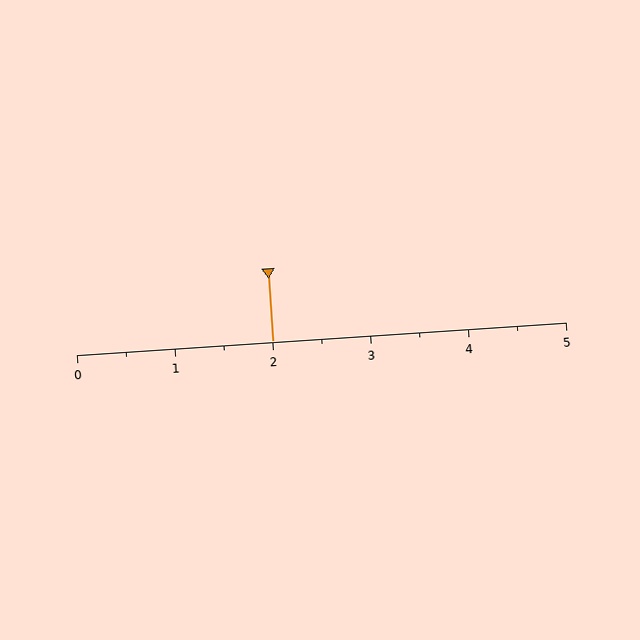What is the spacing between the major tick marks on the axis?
The major ticks are spaced 1 apart.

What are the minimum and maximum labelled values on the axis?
The axis runs from 0 to 5.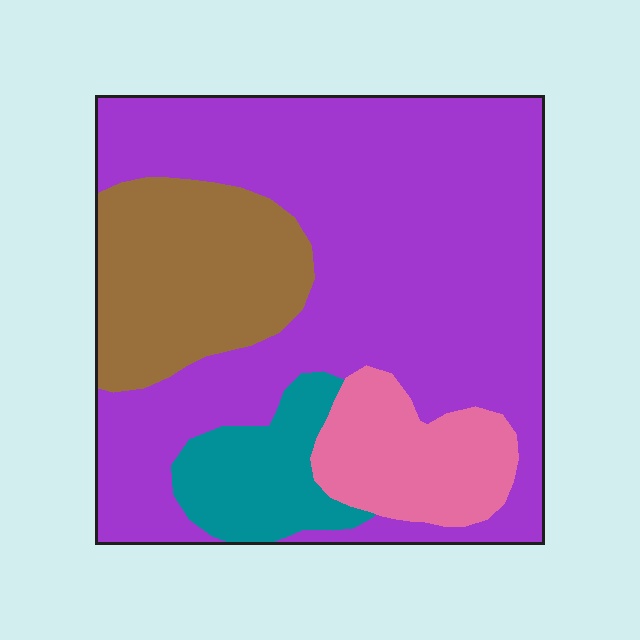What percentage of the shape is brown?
Brown covers around 20% of the shape.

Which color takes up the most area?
Purple, at roughly 60%.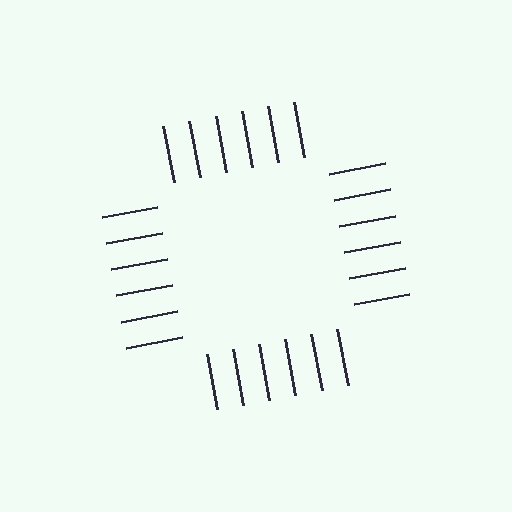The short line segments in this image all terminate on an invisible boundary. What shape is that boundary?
An illusory square — the line segments terminate on its edges but no continuous stroke is drawn.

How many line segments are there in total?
24 — 6 along each of the 4 edges.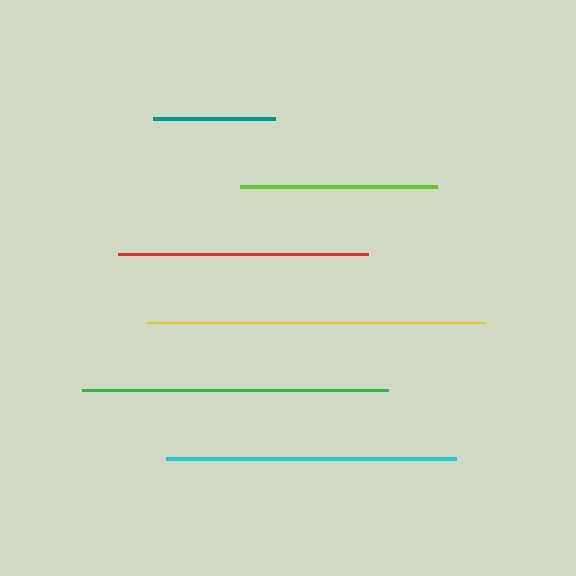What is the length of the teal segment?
The teal segment is approximately 122 pixels long.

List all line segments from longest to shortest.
From longest to shortest: yellow, green, cyan, red, lime, teal.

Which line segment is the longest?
The yellow line is the longest at approximately 337 pixels.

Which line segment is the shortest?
The teal line is the shortest at approximately 122 pixels.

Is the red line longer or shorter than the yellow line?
The yellow line is longer than the red line.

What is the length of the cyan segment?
The cyan segment is approximately 290 pixels long.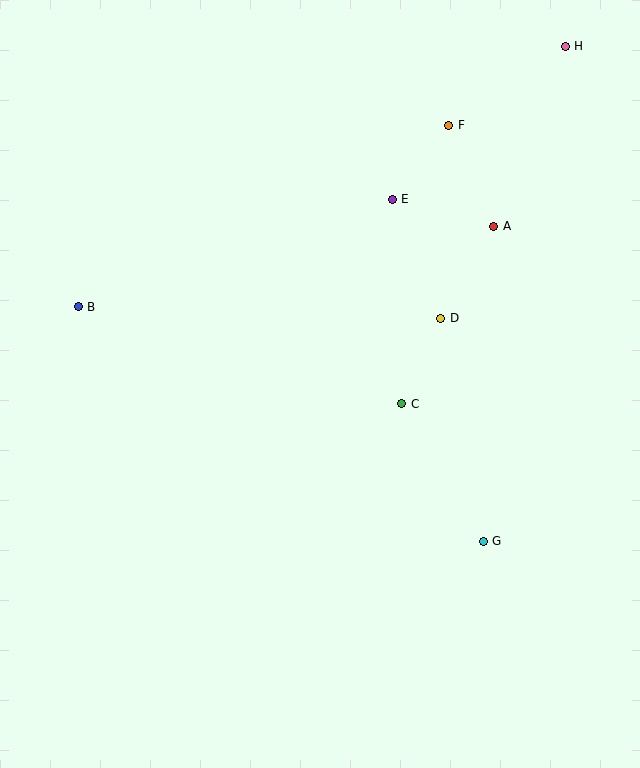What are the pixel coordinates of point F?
Point F is at (449, 125).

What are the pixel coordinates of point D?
Point D is at (441, 318).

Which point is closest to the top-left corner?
Point B is closest to the top-left corner.